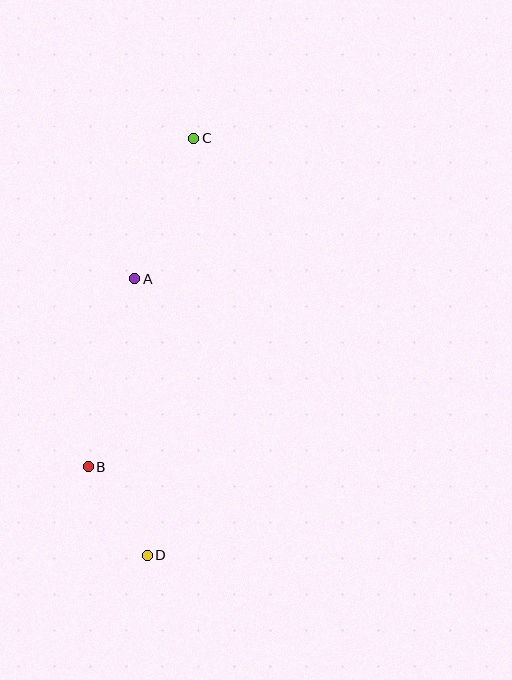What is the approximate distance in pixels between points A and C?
The distance between A and C is approximately 152 pixels.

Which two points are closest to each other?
Points B and D are closest to each other.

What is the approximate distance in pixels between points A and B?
The distance between A and B is approximately 194 pixels.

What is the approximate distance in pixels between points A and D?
The distance between A and D is approximately 277 pixels.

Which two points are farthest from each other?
Points C and D are farthest from each other.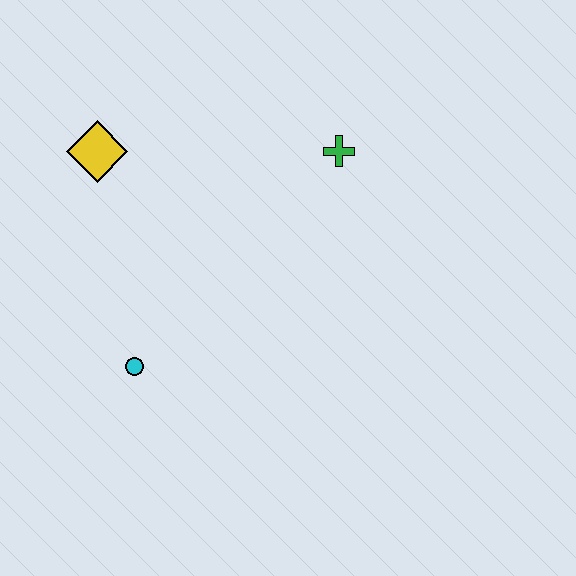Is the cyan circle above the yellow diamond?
No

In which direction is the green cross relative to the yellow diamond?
The green cross is to the right of the yellow diamond.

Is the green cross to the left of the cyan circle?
No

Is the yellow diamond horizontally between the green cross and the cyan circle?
No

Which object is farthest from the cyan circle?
The green cross is farthest from the cyan circle.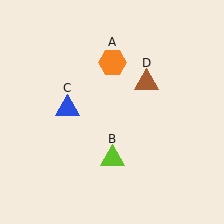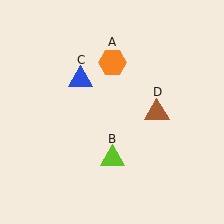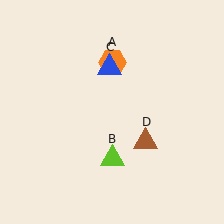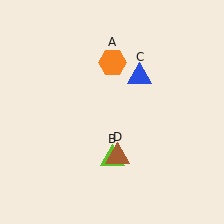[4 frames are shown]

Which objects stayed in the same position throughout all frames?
Orange hexagon (object A) and lime triangle (object B) remained stationary.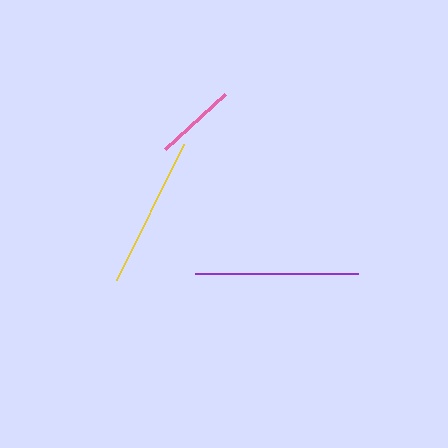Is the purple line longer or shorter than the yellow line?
The purple line is longer than the yellow line.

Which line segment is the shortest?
The pink line is the shortest at approximately 82 pixels.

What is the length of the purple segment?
The purple segment is approximately 163 pixels long.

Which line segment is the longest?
The purple line is the longest at approximately 163 pixels.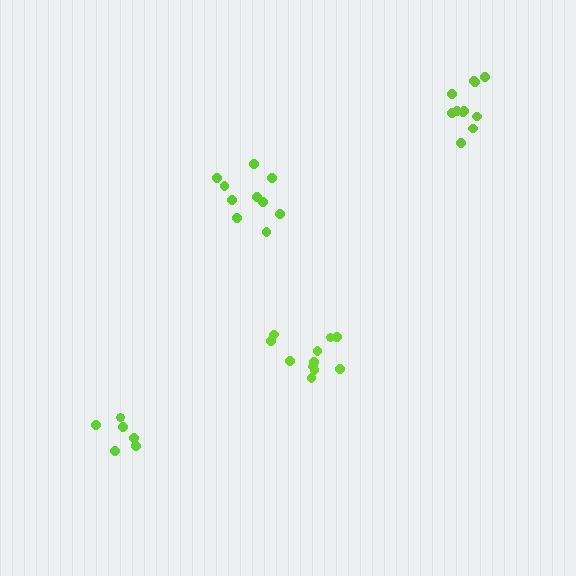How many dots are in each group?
Group 1: 6 dots, Group 2: 10 dots, Group 3: 11 dots, Group 4: 11 dots (38 total).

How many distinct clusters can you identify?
There are 4 distinct clusters.